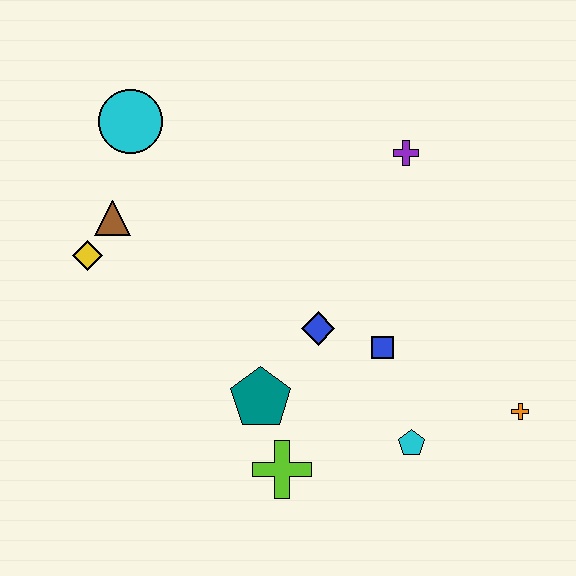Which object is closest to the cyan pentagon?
The blue square is closest to the cyan pentagon.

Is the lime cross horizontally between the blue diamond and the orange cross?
No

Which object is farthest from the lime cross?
The cyan circle is farthest from the lime cross.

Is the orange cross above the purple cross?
No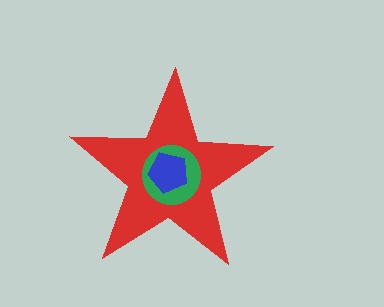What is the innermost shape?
The blue pentagon.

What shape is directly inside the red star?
The green circle.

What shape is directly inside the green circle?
The blue pentagon.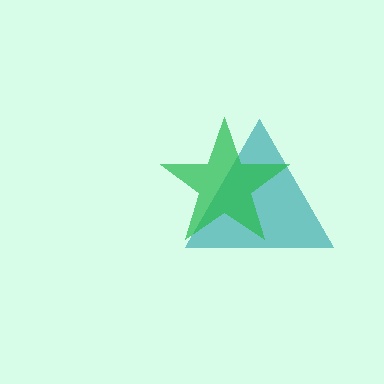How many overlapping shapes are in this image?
There are 2 overlapping shapes in the image.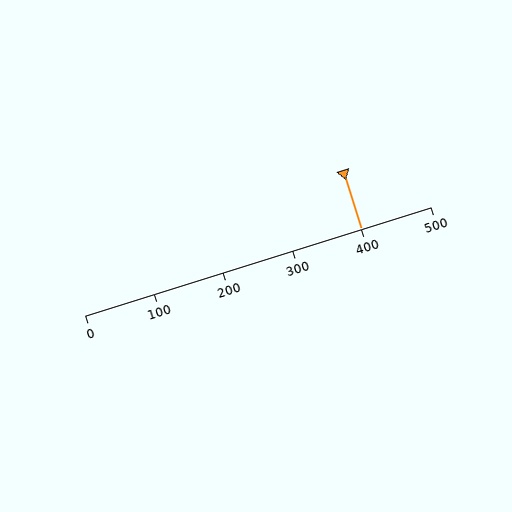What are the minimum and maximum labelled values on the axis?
The axis runs from 0 to 500.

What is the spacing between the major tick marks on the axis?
The major ticks are spaced 100 apart.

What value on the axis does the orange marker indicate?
The marker indicates approximately 400.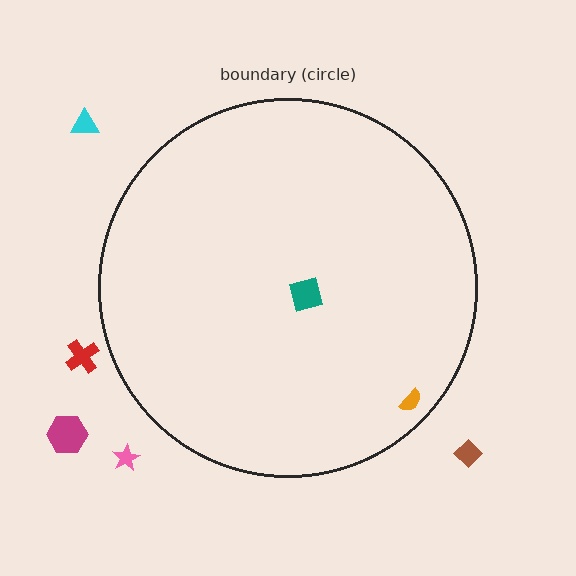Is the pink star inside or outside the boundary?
Outside.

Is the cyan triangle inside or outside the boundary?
Outside.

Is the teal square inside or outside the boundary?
Inside.